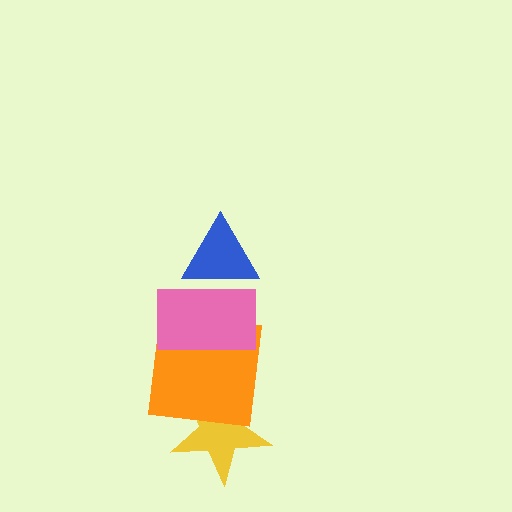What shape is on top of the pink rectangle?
The blue triangle is on top of the pink rectangle.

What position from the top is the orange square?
The orange square is 3rd from the top.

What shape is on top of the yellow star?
The orange square is on top of the yellow star.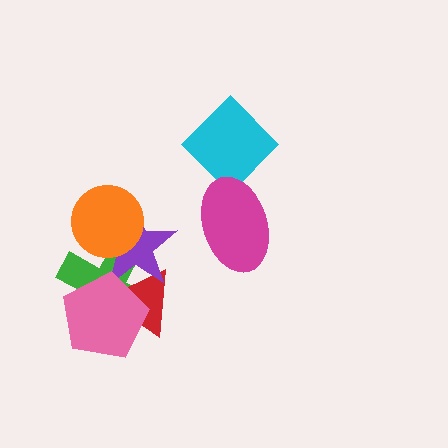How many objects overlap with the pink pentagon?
3 objects overlap with the pink pentagon.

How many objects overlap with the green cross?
4 objects overlap with the green cross.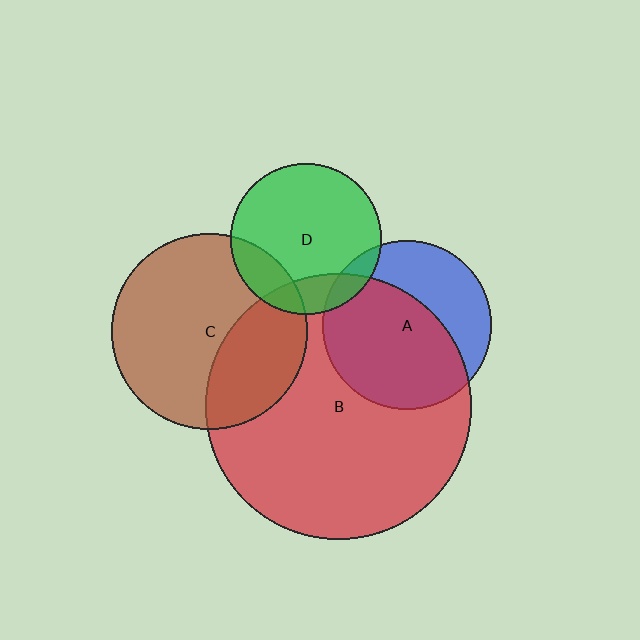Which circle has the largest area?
Circle B (red).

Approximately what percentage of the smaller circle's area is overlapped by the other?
Approximately 15%.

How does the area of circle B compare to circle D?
Approximately 3.1 times.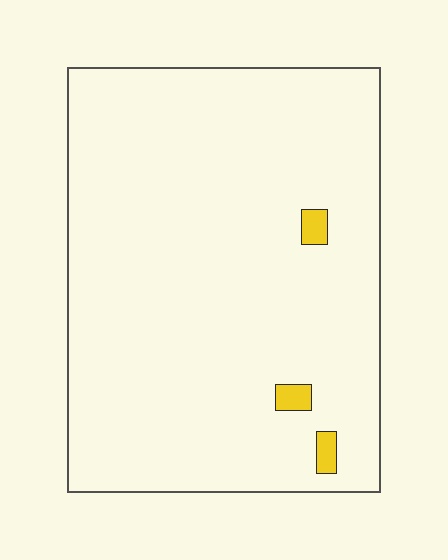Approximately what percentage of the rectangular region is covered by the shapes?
Approximately 0%.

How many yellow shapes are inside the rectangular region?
3.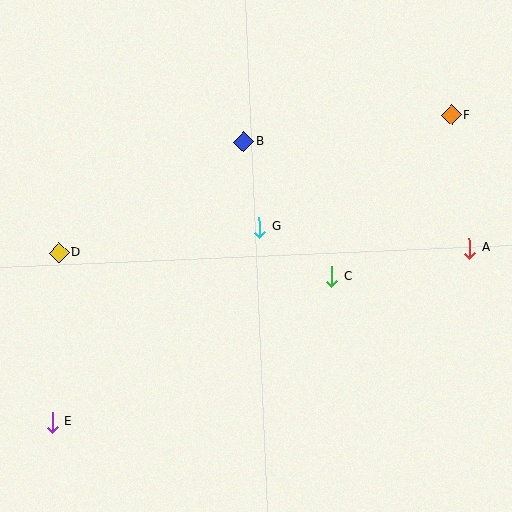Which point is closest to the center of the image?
Point G at (260, 227) is closest to the center.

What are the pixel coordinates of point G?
Point G is at (260, 227).